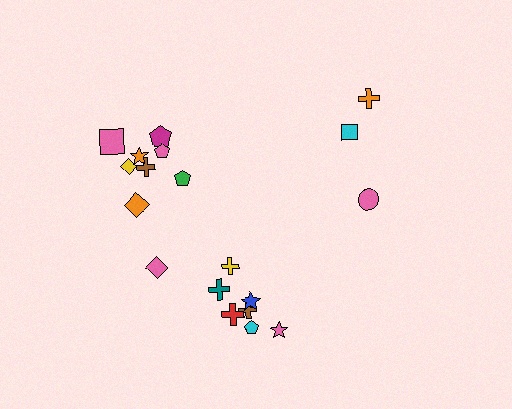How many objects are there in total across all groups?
There are 19 objects.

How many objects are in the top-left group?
There are 8 objects.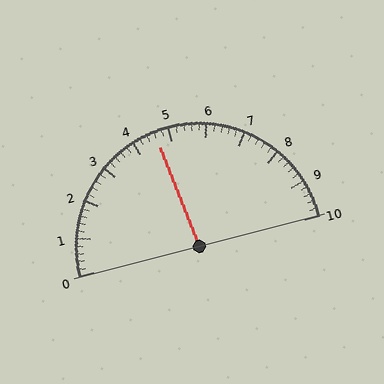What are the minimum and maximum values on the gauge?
The gauge ranges from 0 to 10.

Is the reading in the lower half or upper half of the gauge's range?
The reading is in the lower half of the range (0 to 10).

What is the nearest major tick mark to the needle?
The nearest major tick mark is 5.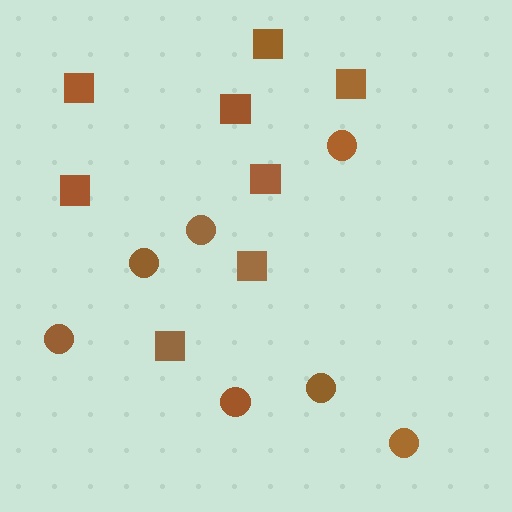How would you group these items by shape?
There are 2 groups: one group of squares (8) and one group of circles (7).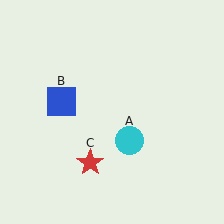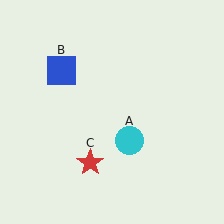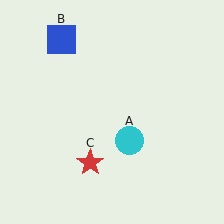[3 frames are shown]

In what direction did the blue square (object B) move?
The blue square (object B) moved up.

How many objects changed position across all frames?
1 object changed position: blue square (object B).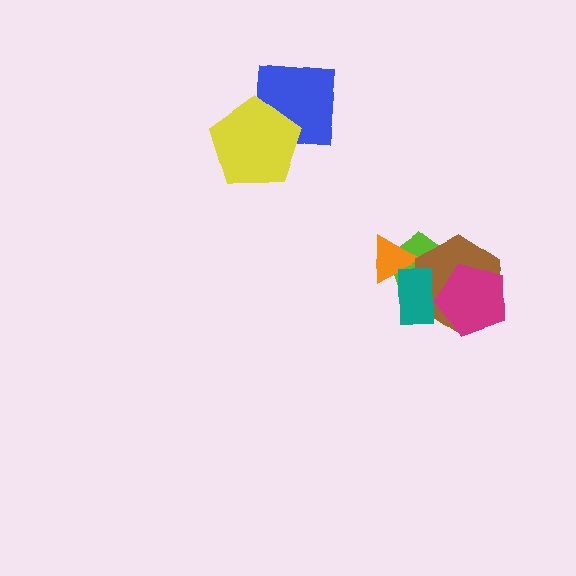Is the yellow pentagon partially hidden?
No, no other shape covers it.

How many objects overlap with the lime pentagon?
4 objects overlap with the lime pentagon.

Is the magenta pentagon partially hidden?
Yes, it is partially covered by another shape.